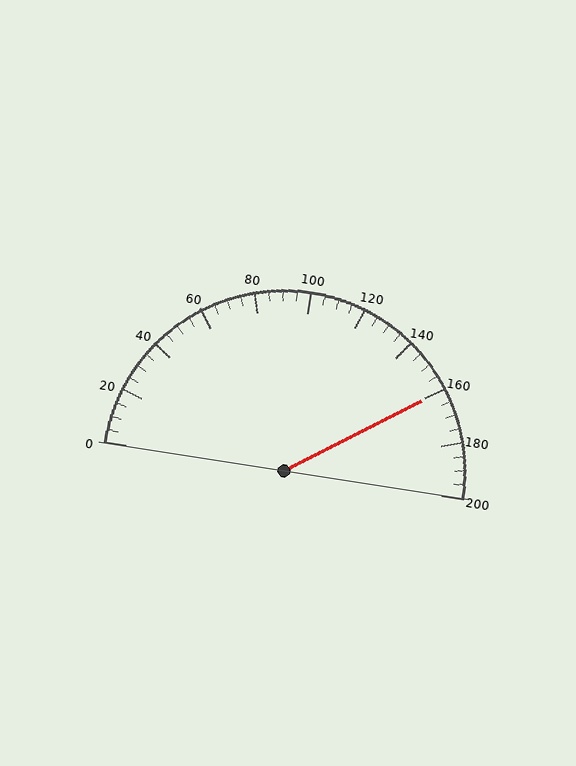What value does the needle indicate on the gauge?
The needle indicates approximately 160.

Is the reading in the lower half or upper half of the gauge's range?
The reading is in the upper half of the range (0 to 200).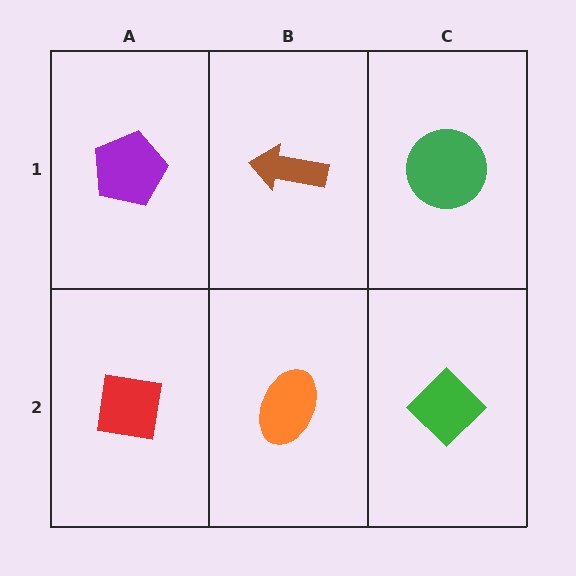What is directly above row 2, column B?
A brown arrow.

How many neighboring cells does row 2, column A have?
2.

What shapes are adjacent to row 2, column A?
A purple pentagon (row 1, column A), an orange ellipse (row 2, column B).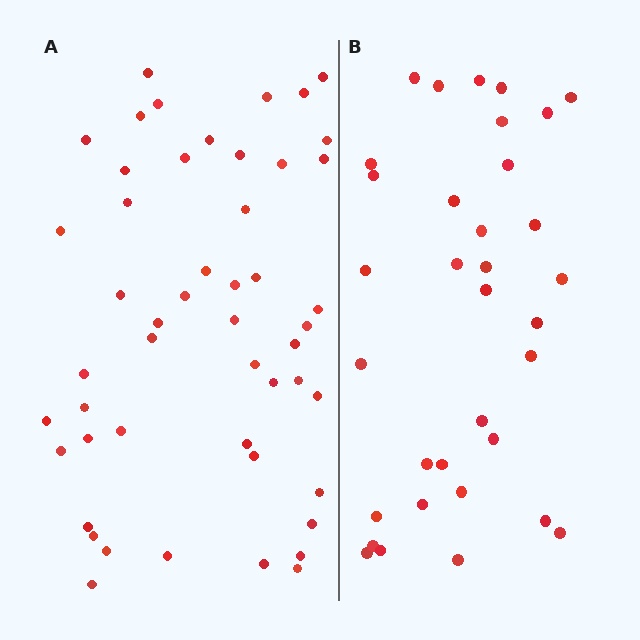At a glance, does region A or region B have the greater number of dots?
Region A (the left region) has more dots.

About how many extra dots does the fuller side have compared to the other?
Region A has approximately 15 more dots than region B.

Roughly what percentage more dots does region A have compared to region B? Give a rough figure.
About 45% more.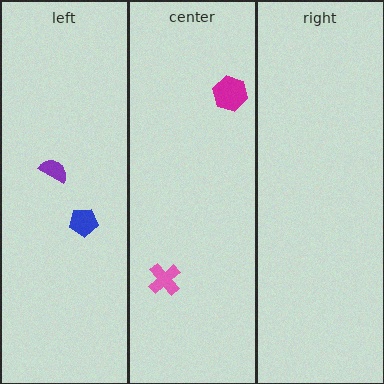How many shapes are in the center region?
2.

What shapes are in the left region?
The purple semicircle, the blue pentagon.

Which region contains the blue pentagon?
The left region.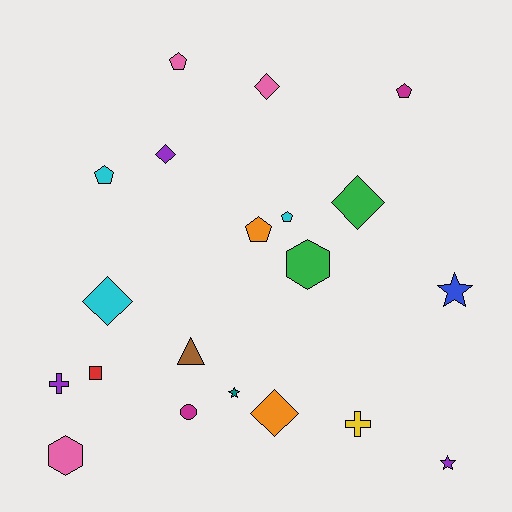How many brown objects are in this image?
There is 1 brown object.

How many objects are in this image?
There are 20 objects.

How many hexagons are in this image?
There are 2 hexagons.